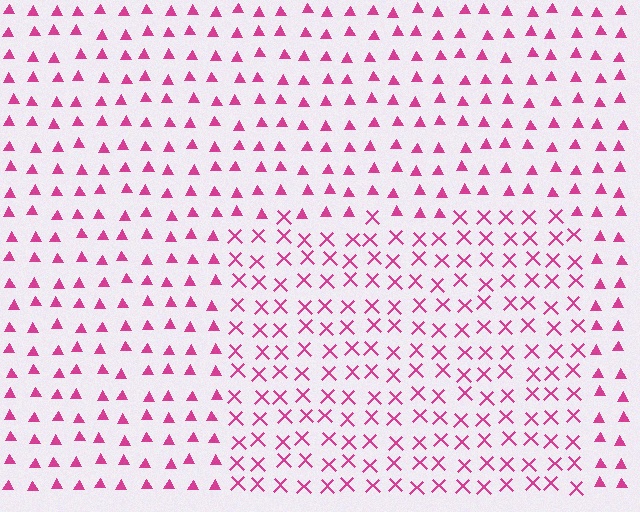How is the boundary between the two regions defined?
The boundary is defined by a change in element shape: X marks inside vs. triangles outside. All elements share the same color and spacing.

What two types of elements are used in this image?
The image uses X marks inside the rectangle region and triangles outside it.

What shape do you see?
I see a rectangle.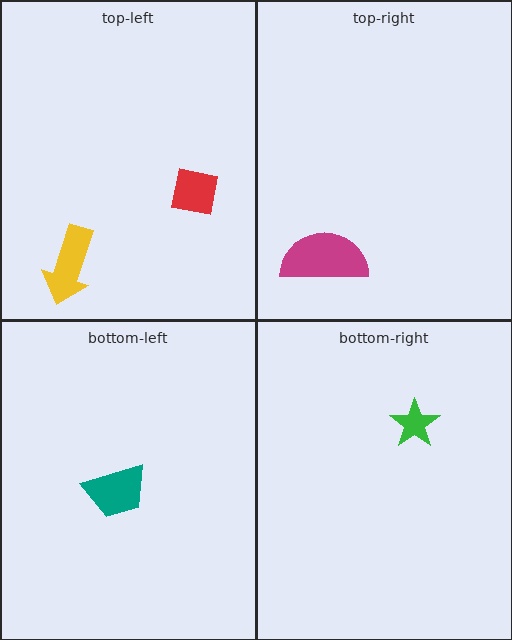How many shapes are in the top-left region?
2.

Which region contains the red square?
The top-left region.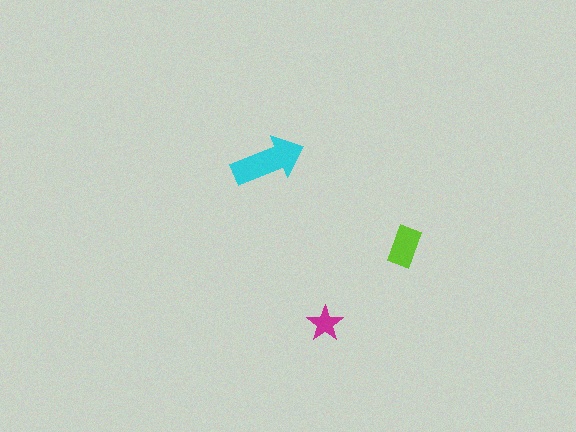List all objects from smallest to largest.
The magenta star, the lime rectangle, the cyan arrow.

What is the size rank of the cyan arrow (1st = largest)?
1st.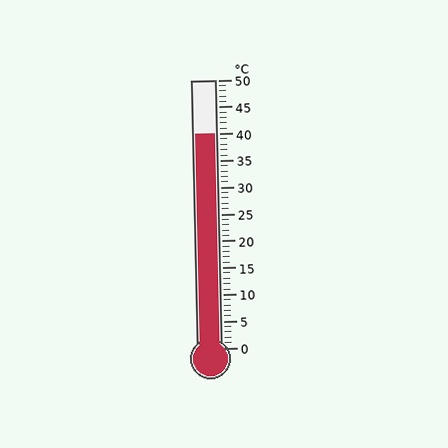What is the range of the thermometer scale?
The thermometer scale ranges from 0°C to 50°C.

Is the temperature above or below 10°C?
The temperature is above 10°C.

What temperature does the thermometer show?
The thermometer shows approximately 40°C.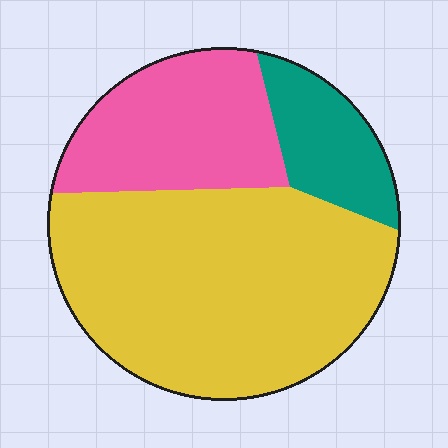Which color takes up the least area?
Teal, at roughly 15%.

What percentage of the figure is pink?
Pink takes up between a quarter and a half of the figure.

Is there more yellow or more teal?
Yellow.